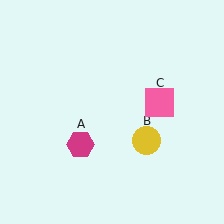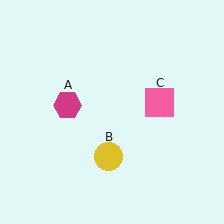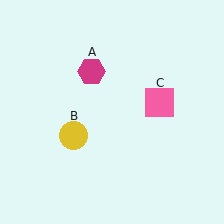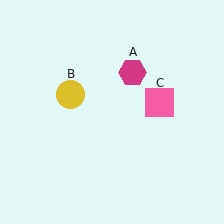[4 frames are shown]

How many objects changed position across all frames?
2 objects changed position: magenta hexagon (object A), yellow circle (object B).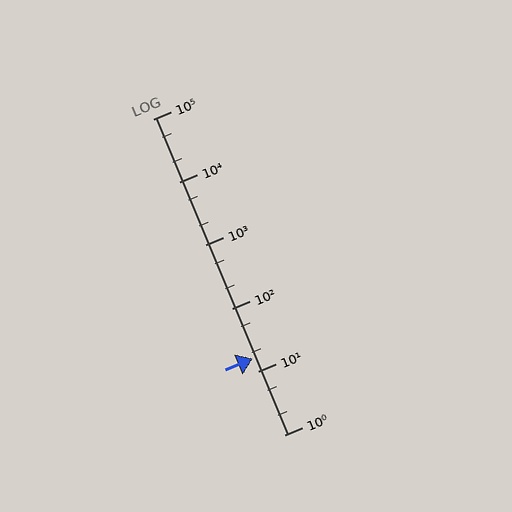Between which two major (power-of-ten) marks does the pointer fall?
The pointer is between 10 and 100.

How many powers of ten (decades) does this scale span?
The scale spans 5 decades, from 1 to 100000.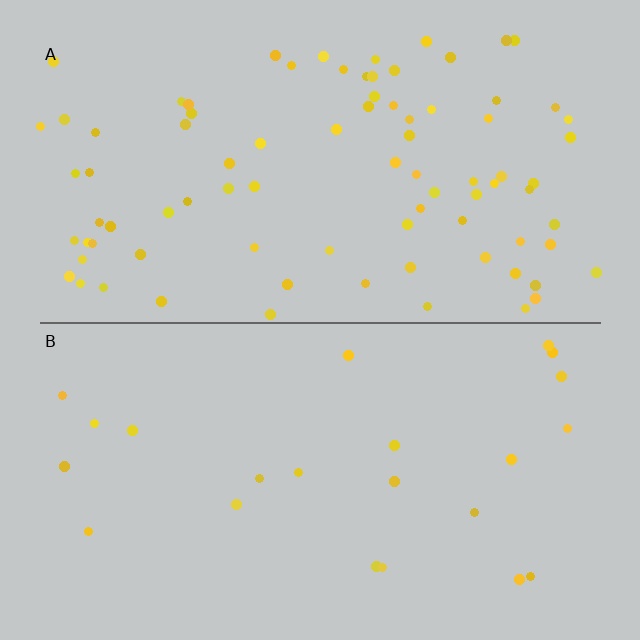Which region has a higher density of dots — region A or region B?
A (the top).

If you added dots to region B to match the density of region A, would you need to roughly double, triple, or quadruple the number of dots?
Approximately quadruple.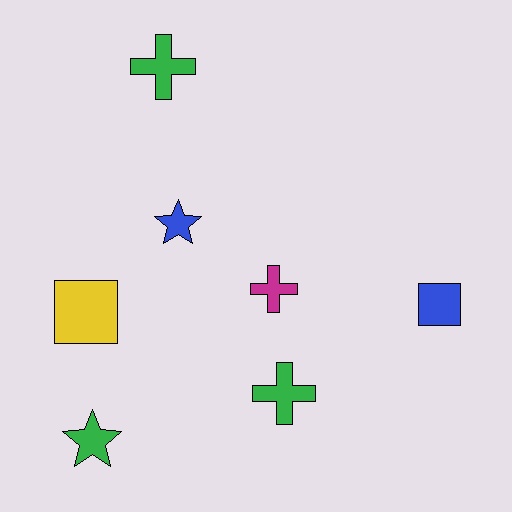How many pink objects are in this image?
There are no pink objects.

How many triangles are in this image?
There are no triangles.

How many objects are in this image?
There are 7 objects.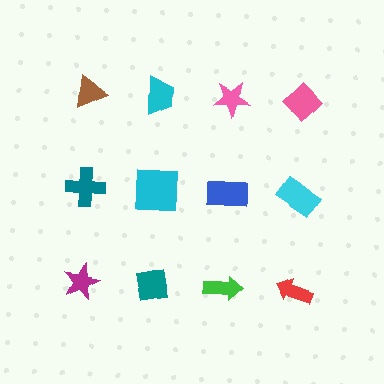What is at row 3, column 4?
A red arrow.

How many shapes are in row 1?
4 shapes.